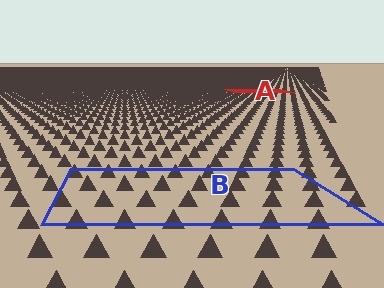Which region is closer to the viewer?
Region B is closer. The texture elements there are larger and more spread out.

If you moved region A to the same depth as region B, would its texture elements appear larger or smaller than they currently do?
They would appear larger. At a closer depth, the same texture elements are projected at a bigger on-screen size.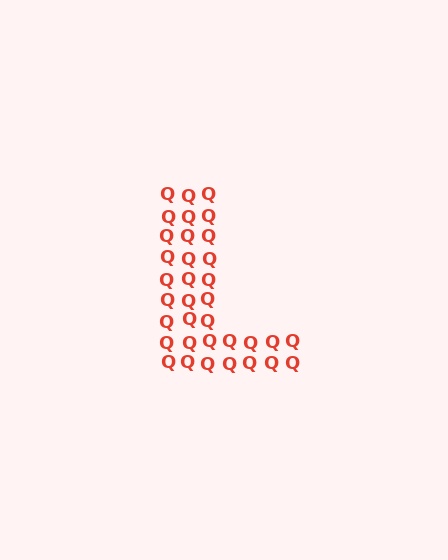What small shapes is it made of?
It is made of small letter Q's.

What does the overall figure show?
The overall figure shows the letter L.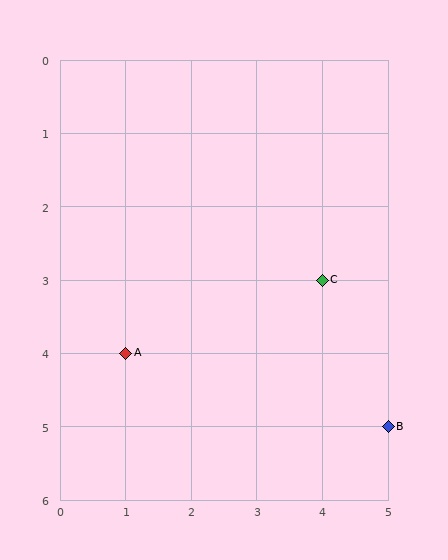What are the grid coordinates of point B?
Point B is at grid coordinates (5, 5).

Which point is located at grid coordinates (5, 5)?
Point B is at (5, 5).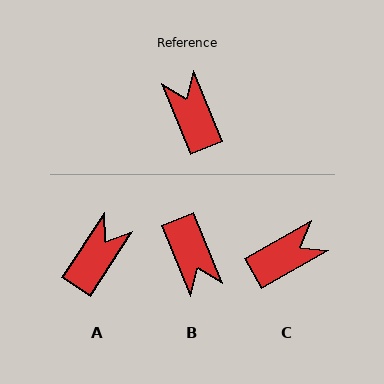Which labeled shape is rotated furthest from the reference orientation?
B, about 179 degrees away.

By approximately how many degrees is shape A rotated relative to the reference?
Approximately 55 degrees clockwise.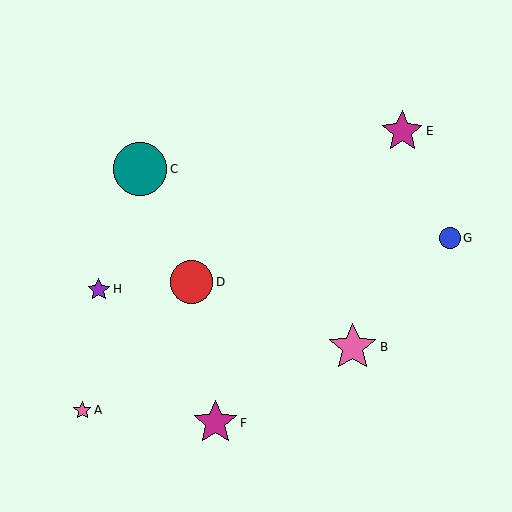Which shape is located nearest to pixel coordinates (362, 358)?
The pink star (labeled B) at (353, 347) is nearest to that location.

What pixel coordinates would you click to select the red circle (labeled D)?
Click at (191, 282) to select the red circle D.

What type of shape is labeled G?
Shape G is a blue circle.